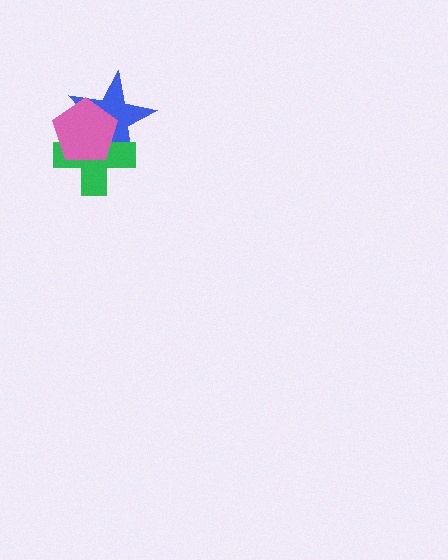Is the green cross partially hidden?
Yes, it is partially covered by another shape.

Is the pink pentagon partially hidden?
No, no other shape covers it.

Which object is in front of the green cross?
The pink pentagon is in front of the green cross.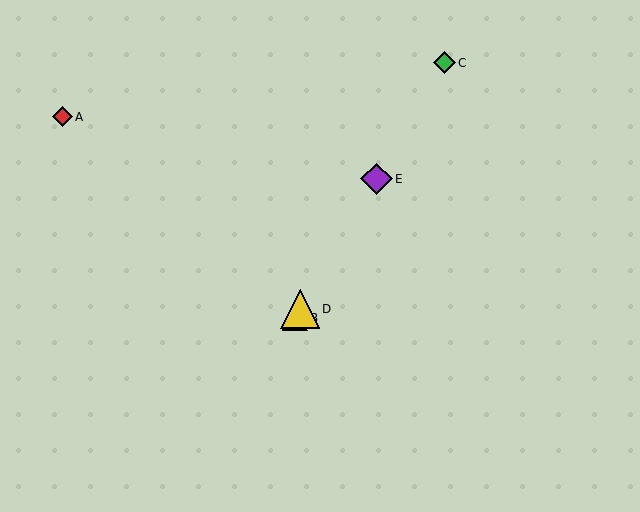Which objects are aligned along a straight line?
Objects B, C, D, E are aligned along a straight line.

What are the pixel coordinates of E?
Object E is at (376, 179).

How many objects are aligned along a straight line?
4 objects (B, C, D, E) are aligned along a straight line.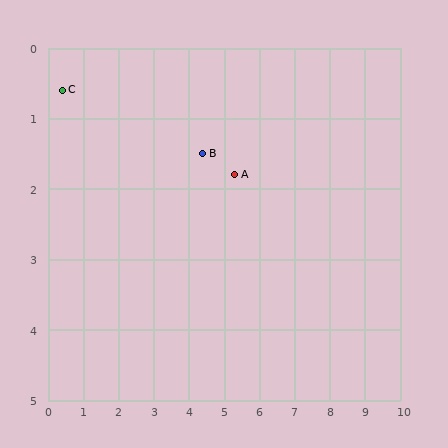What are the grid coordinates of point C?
Point C is at approximately (0.4, 0.6).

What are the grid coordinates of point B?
Point B is at approximately (4.4, 1.5).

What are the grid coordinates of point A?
Point A is at approximately (5.3, 1.8).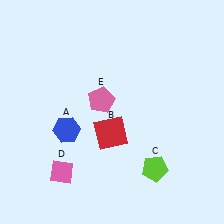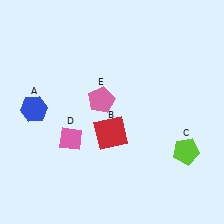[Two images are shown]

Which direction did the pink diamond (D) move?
The pink diamond (D) moved up.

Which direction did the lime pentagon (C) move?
The lime pentagon (C) moved right.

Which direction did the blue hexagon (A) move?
The blue hexagon (A) moved left.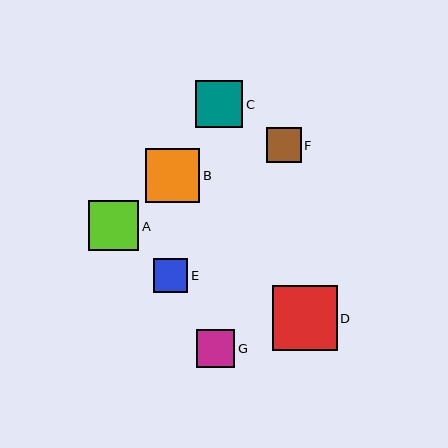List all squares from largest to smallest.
From largest to smallest: D, B, A, C, G, F, E.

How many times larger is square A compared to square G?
Square A is approximately 1.3 times the size of square G.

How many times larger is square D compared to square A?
Square D is approximately 1.3 times the size of square A.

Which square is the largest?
Square D is the largest with a size of approximately 65 pixels.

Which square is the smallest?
Square E is the smallest with a size of approximately 34 pixels.